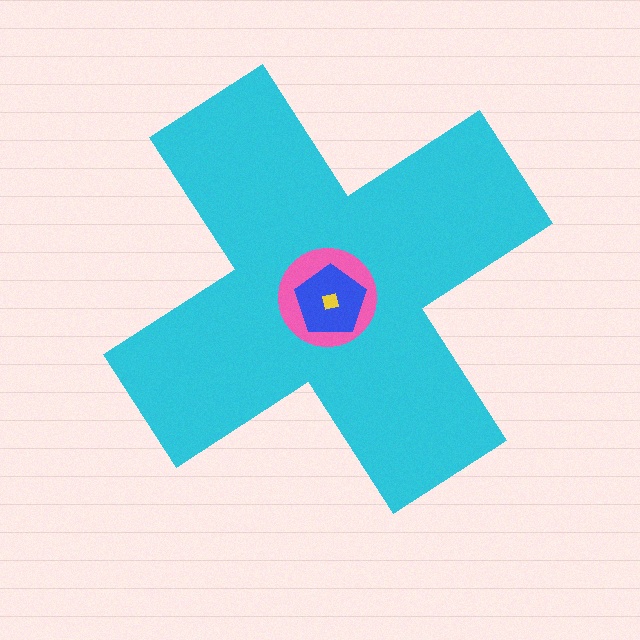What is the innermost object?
The yellow square.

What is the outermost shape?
The cyan cross.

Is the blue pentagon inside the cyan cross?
Yes.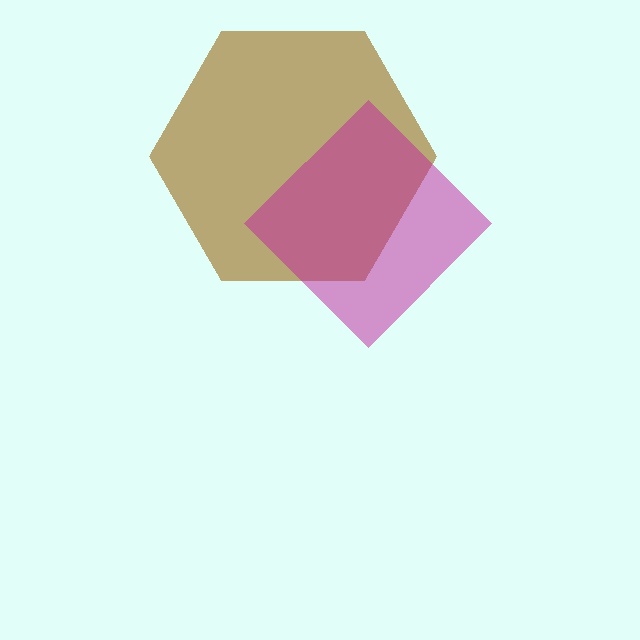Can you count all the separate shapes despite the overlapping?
Yes, there are 2 separate shapes.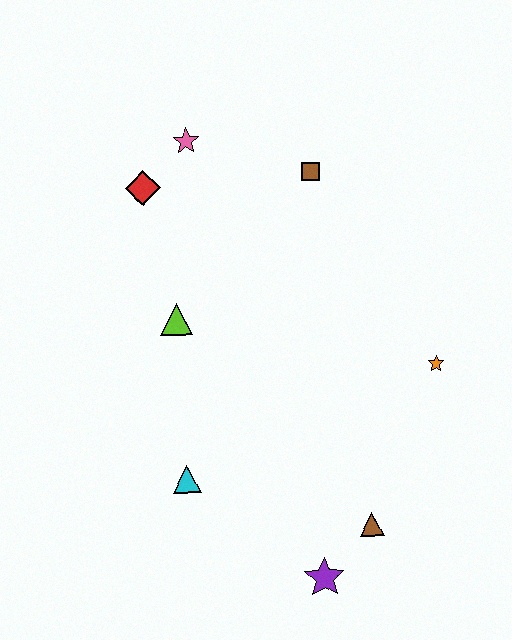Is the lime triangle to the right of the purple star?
No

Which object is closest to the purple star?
The brown triangle is closest to the purple star.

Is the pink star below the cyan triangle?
No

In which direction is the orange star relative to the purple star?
The orange star is above the purple star.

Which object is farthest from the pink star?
The purple star is farthest from the pink star.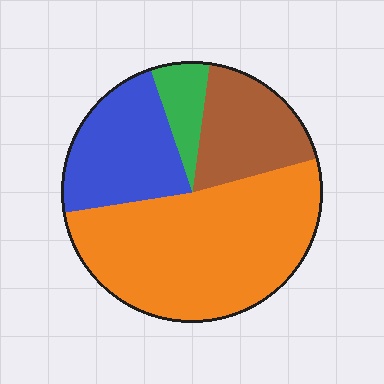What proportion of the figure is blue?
Blue covers 22% of the figure.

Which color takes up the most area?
Orange, at roughly 50%.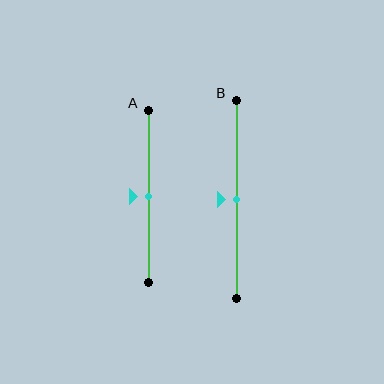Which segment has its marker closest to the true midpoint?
Segment A has its marker closest to the true midpoint.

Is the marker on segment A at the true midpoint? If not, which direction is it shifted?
Yes, the marker on segment A is at the true midpoint.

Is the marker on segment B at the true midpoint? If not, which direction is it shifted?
Yes, the marker on segment B is at the true midpoint.